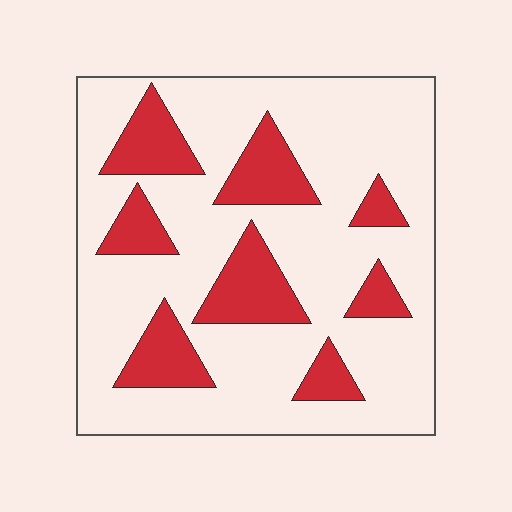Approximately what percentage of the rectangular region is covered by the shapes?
Approximately 25%.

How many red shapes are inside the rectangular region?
8.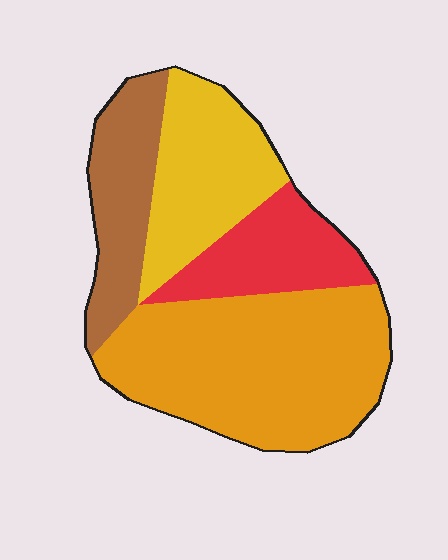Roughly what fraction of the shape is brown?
Brown covers roughly 15% of the shape.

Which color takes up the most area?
Orange, at roughly 45%.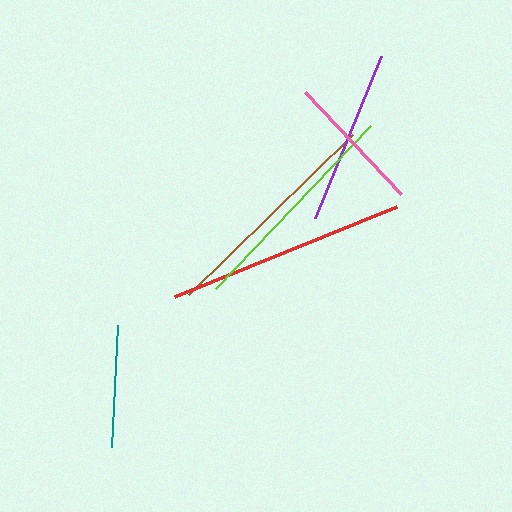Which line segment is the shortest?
The teal line is the shortest at approximately 122 pixels.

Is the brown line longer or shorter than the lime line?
The brown line is longer than the lime line.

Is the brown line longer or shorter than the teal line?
The brown line is longer than the teal line.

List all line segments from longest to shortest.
From longest to shortest: red, brown, lime, purple, pink, teal.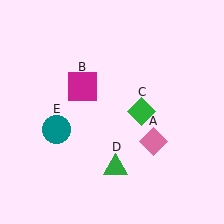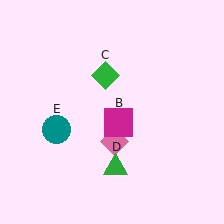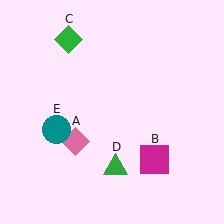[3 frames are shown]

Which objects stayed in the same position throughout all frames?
Green triangle (object D) and teal circle (object E) remained stationary.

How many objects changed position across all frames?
3 objects changed position: pink diamond (object A), magenta square (object B), green diamond (object C).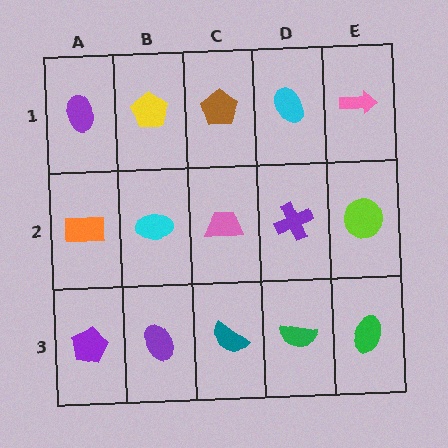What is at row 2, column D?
A purple cross.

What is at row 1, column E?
A pink arrow.